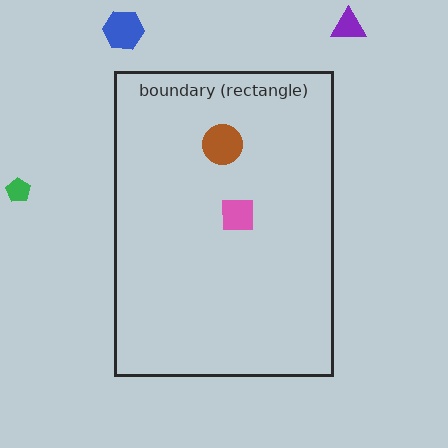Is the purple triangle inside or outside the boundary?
Outside.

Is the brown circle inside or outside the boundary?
Inside.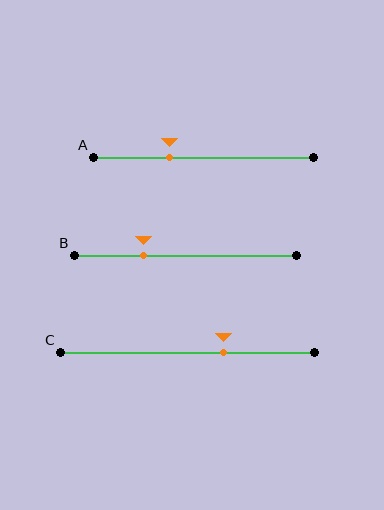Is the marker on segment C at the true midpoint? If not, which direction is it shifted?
No, the marker on segment C is shifted to the right by about 14% of the segment length.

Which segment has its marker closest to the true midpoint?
Segment C has its marker closest to the true midpoint.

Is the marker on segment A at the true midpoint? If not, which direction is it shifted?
No, the marker on segment A is shifted to the left by about 15% of the segment length.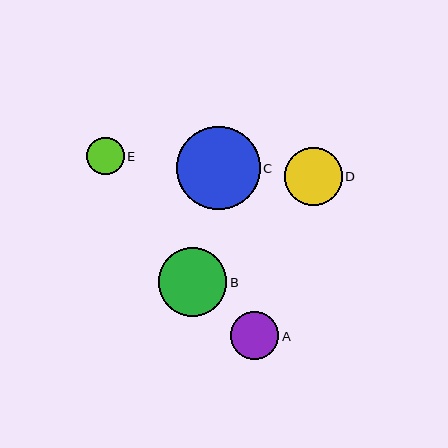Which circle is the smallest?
Circle E is the smallest with a size of approximately 37 pixels.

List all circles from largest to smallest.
From largest to smallest: C, B, D, A, E.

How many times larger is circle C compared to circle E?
Circle C is approximately 2.2 times the size of circle E.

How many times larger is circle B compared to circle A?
Circle B is approximately 1.4 times the size of circle A.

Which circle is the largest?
Circle C is the largest with a size of approximately 84 pixels.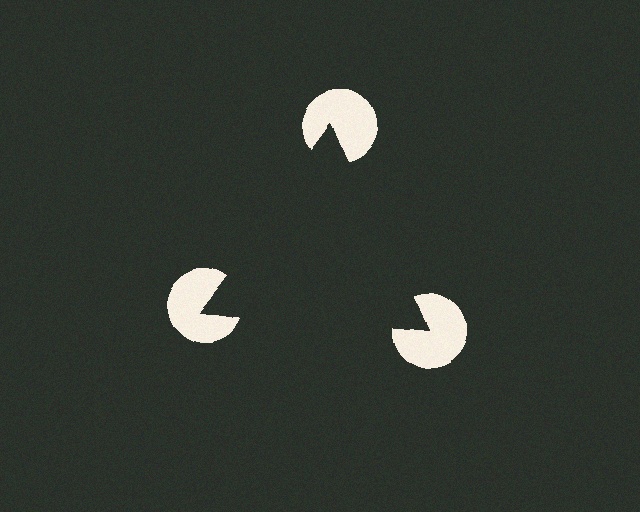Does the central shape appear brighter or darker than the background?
It typically appears slightly darker than the background, even though no actual brightness change is drawn.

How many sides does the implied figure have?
3 sides.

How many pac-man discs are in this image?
There are 3 — one at each vertex of the illusory triangle.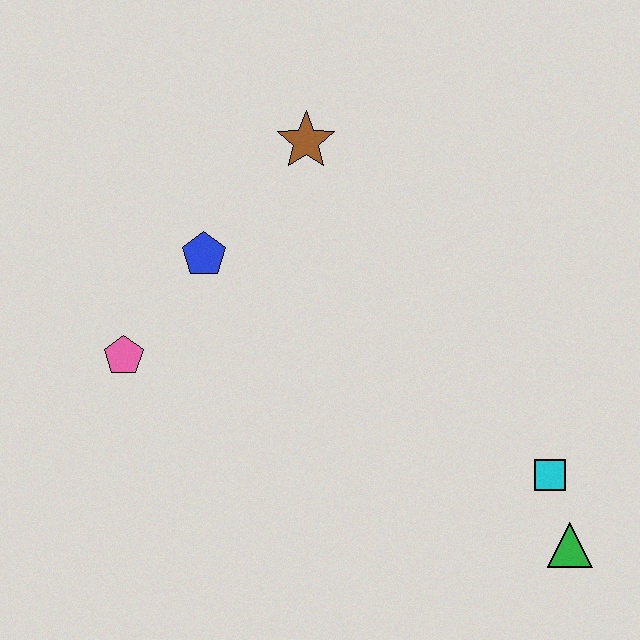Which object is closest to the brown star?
The blue pentagon is closest to the brown star.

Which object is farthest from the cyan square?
The pink pentagon is farthest from the cyan square.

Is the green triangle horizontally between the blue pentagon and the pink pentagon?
No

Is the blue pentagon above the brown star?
No